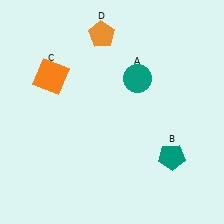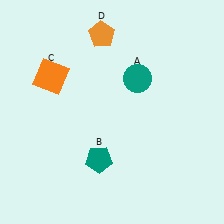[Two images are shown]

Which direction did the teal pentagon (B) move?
The teal pentagon (B) moved left.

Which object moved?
The teal pentagon (B) moved left.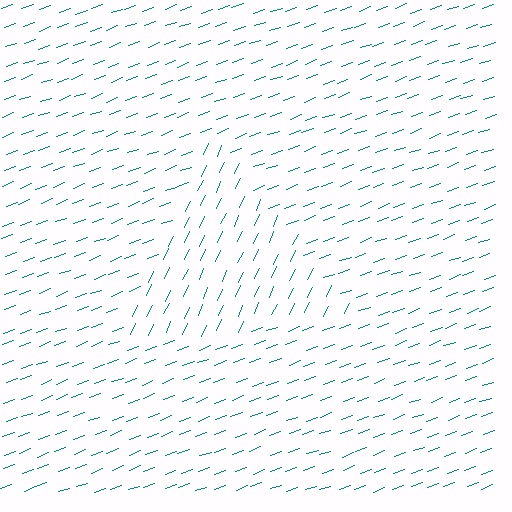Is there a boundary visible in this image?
Yes, there is a texture boundary formed by a change in line orientation.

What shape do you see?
I see a triangle.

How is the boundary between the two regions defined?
The boundary is defined purely by a change in line orientation (approximately 45 degrees difference). All lines are the same color and thickness.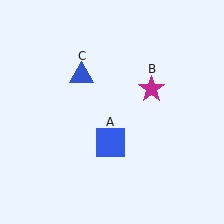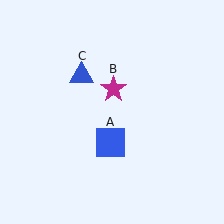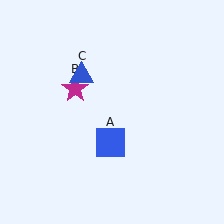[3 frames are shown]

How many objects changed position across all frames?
1 object changed position: magenta star (object B).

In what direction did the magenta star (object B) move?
The magenta star (object B) moved left.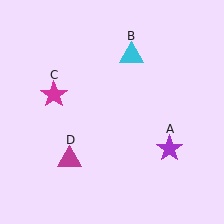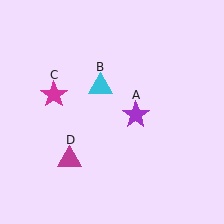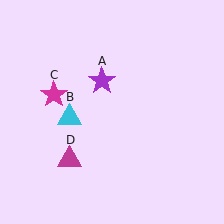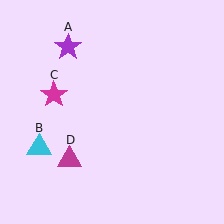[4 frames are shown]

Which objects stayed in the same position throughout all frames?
Magenta star (object C) and magenta triangle (object D) remained stationary.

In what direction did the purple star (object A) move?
The purple star (object A) moved up and to the left.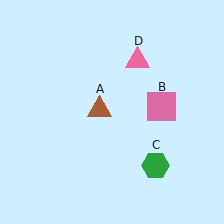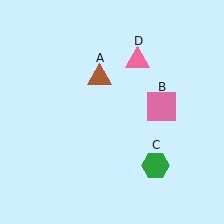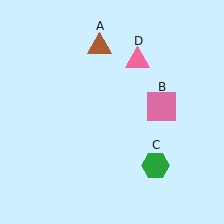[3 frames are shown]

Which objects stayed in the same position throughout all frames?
Pink square (object B) and green hexagon (object C) and pink triangle (object D) remained stationary.